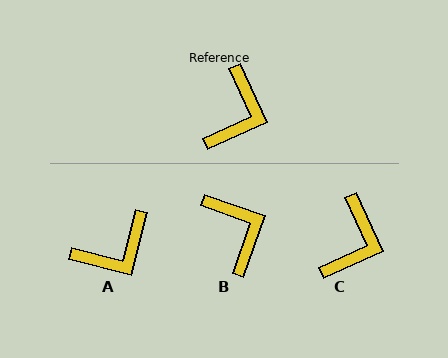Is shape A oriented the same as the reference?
No, it is off by about 39 degrees.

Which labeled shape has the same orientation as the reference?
C.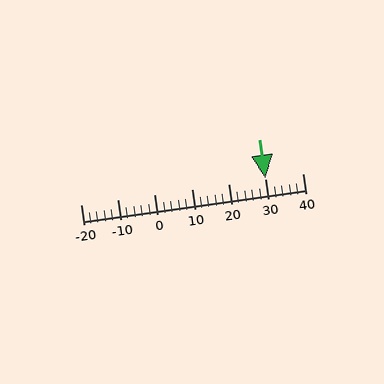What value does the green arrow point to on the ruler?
The green arrow points to approximately 30.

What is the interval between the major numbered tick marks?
The major tick marks are spaced 10 units apart.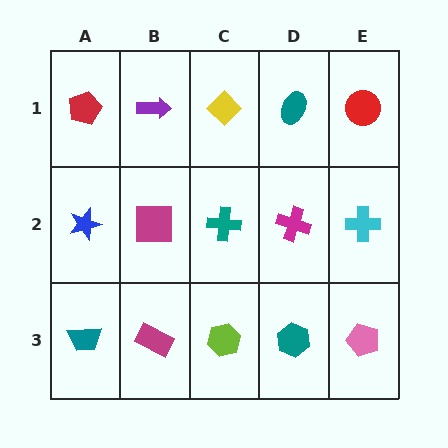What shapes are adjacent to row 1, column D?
A magenta cross (row 2, column D), a yellow diamond (row 1, column C), a red circle (row 1, column E).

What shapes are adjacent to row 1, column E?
A cyan cross (row 2, column E), a teal ellipse (row 1, column D).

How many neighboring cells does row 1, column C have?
3.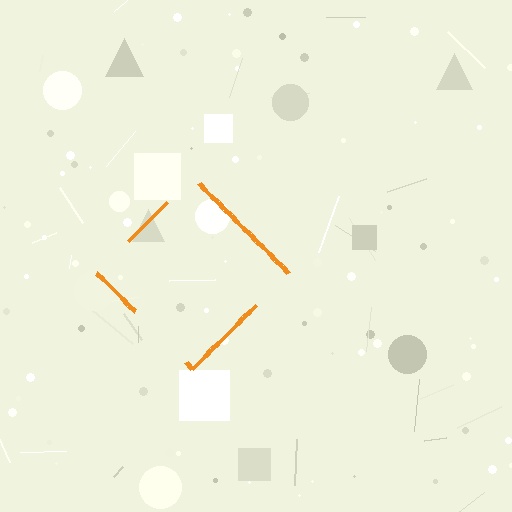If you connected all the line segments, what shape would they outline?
They would outline a diamond.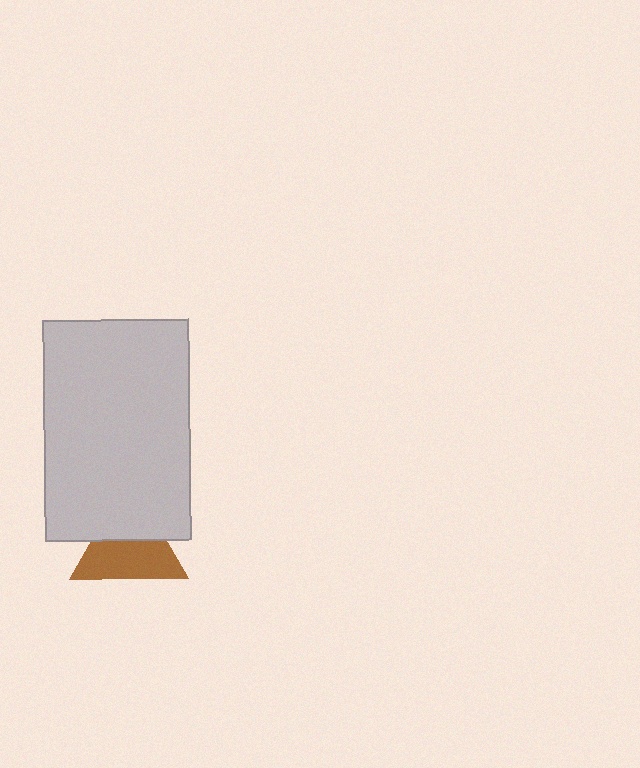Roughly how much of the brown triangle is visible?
About half of it is visible (roughly 59%).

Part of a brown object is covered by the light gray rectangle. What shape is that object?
It is a triangle.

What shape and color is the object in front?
The object in front is a light gray rectangle.